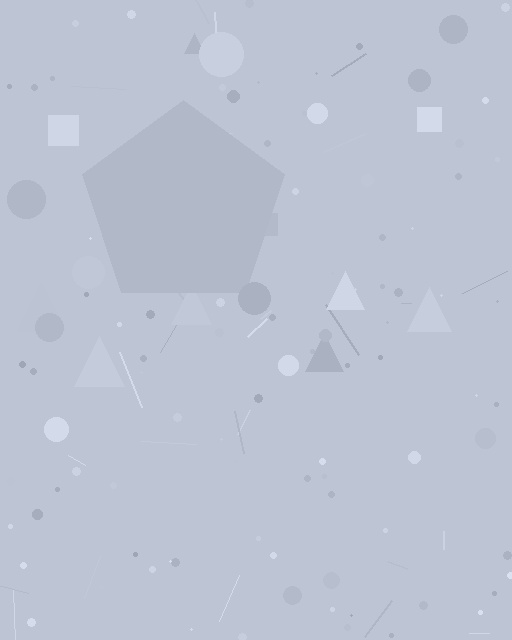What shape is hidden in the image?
A pentagon is hidden in the image.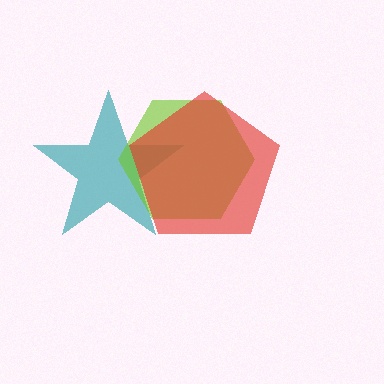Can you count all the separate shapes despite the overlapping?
Yes, there are 3 separate shapes.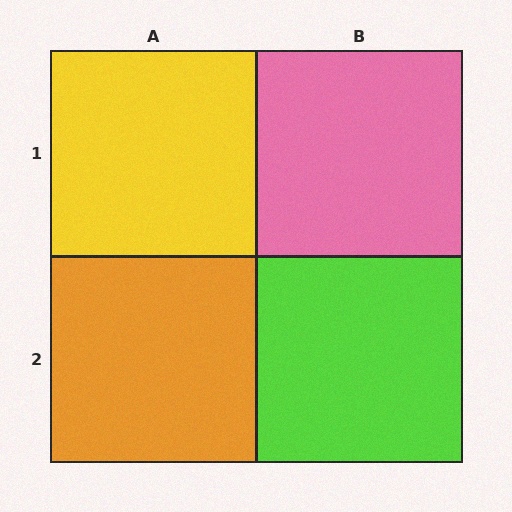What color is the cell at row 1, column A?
Yellow.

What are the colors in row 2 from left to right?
Orange, lime.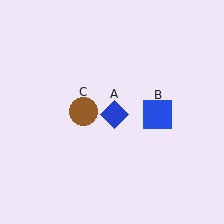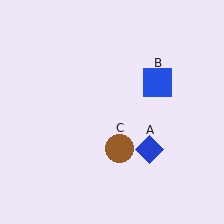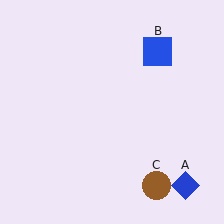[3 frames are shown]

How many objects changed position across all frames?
3 objects changed position: blue diamond (object A), blue square (object B), brown circle (object C).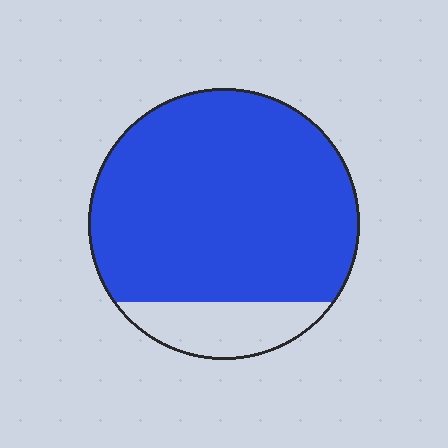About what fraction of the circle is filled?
About five sixths (5/6).